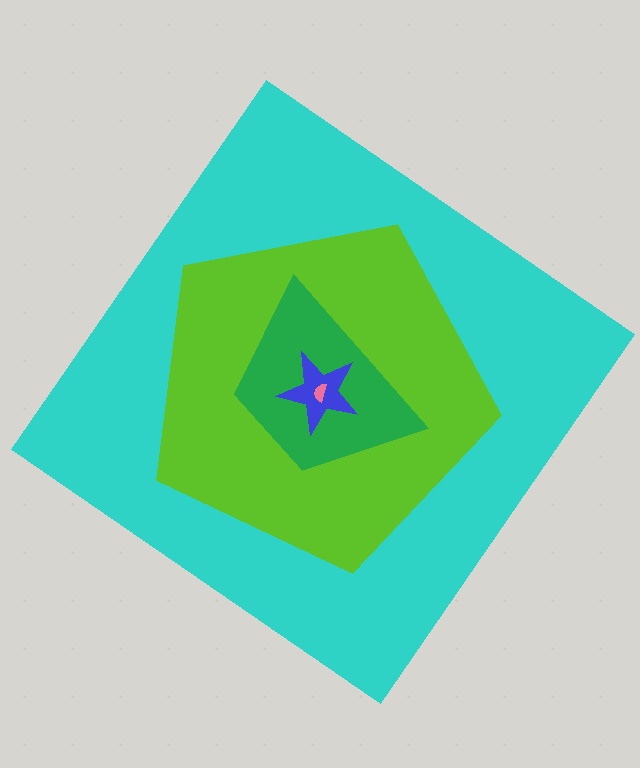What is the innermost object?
The pink semicircle.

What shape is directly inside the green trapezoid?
The blue star.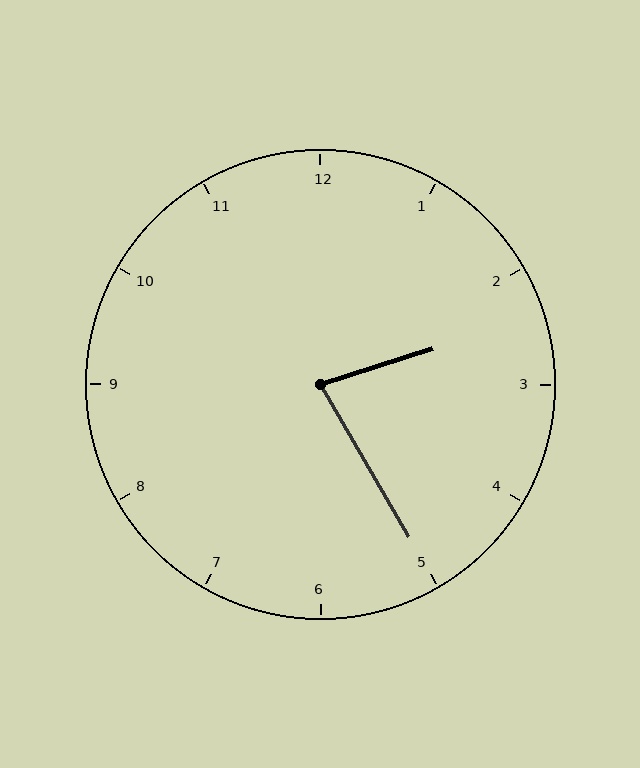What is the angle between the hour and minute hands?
Approximately 78 degrees.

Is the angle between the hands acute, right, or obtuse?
It is acute.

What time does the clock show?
2:25.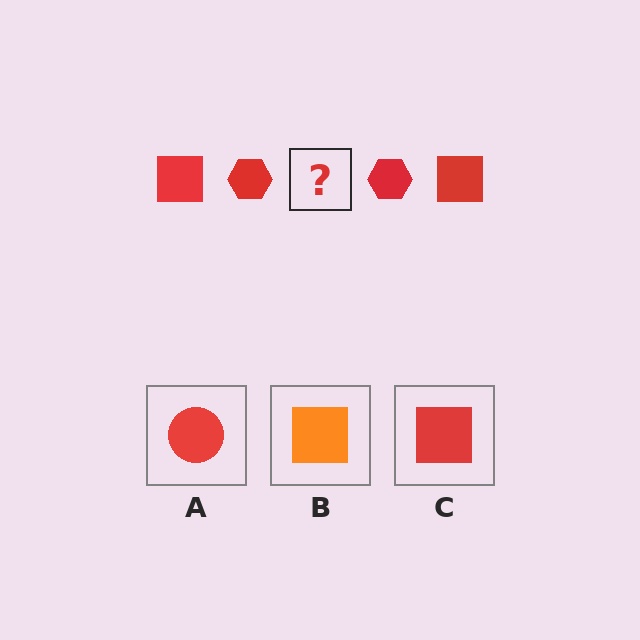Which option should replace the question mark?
Option C.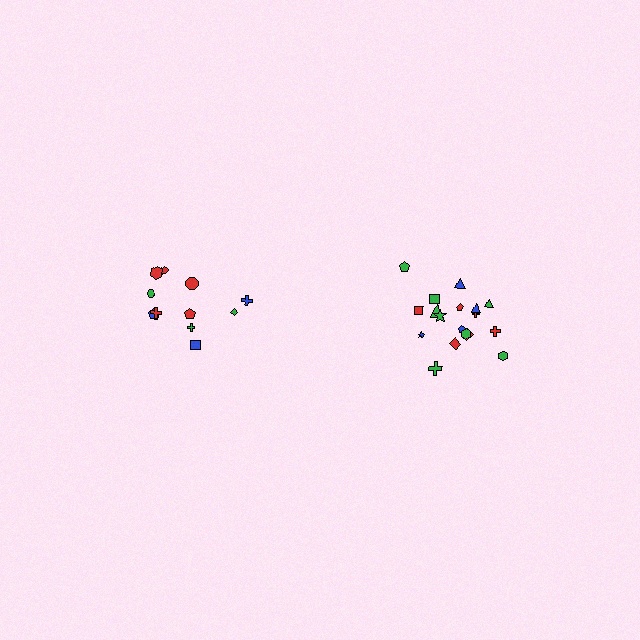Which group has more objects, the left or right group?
The right group.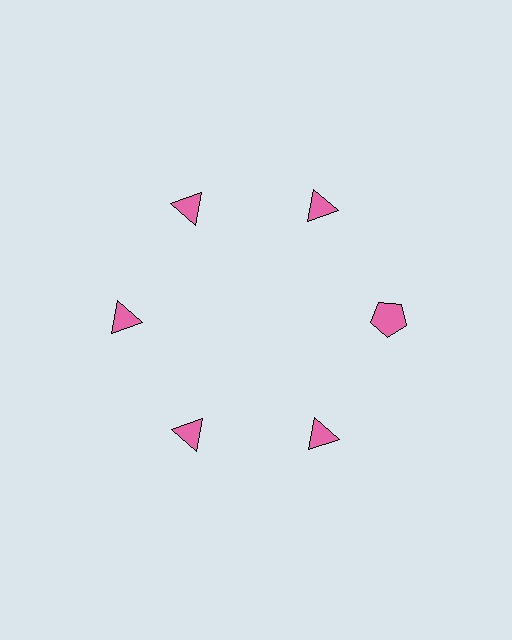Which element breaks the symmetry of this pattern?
The pink pentagon at roughly the 3 o'clock position breaks the symmetry. All other shapes are pink triangles.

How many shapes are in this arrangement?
There are 6 shapes arranged in a ring pattern.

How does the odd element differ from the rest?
It has a different shape: pentagon instead of triangle.